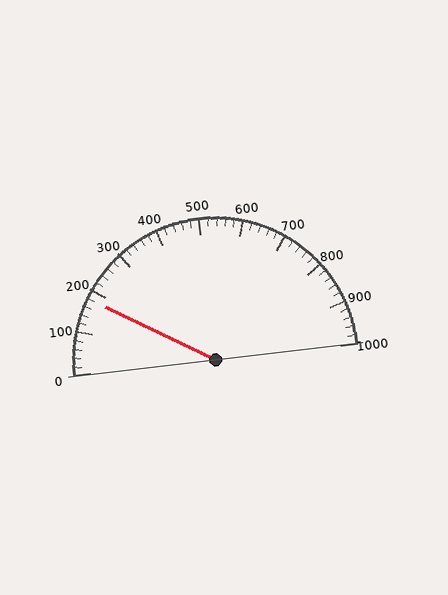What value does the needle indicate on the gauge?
The needle indicates approximately 180.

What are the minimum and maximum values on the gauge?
The gauge ranges from 0 to 1000.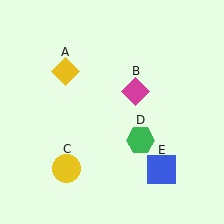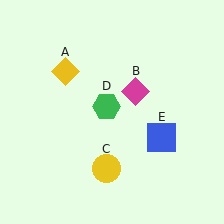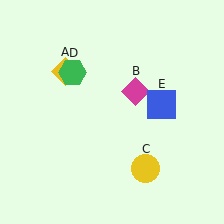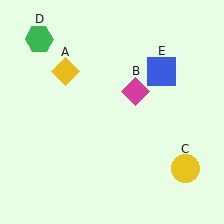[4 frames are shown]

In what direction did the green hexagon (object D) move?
The green hexagon (object D) moved up and to the left.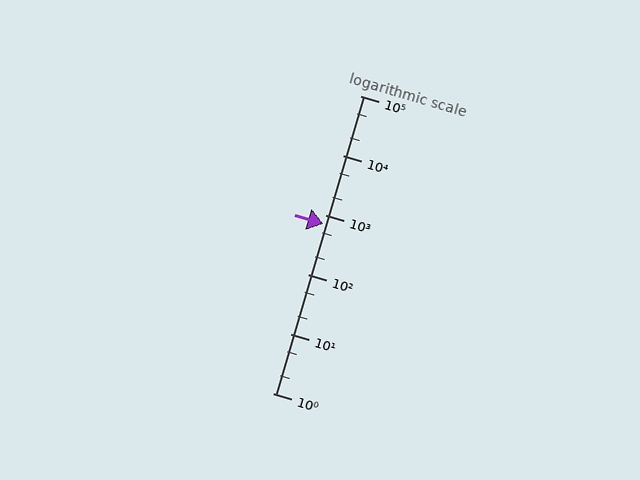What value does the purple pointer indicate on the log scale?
The pointer indicates approximately 690.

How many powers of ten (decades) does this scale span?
The scale spans 5 decades, from 1 to 100000.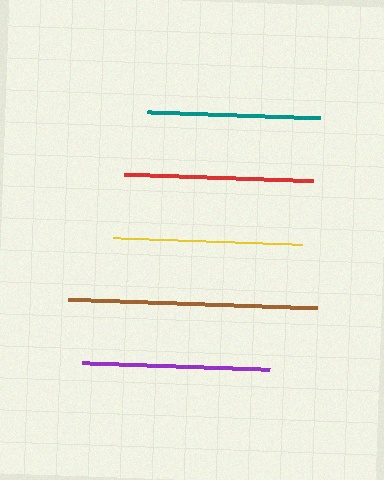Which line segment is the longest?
The brown line is the longest at approximately 249 pixels.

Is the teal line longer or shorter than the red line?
The red line is longer than the teal line.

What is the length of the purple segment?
The purple segment is approximately 188 pixels long.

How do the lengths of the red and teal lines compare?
The red and teal lines are approximately the same length.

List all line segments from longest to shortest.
From longest to shortest: brown, red, yellow, purple, teal.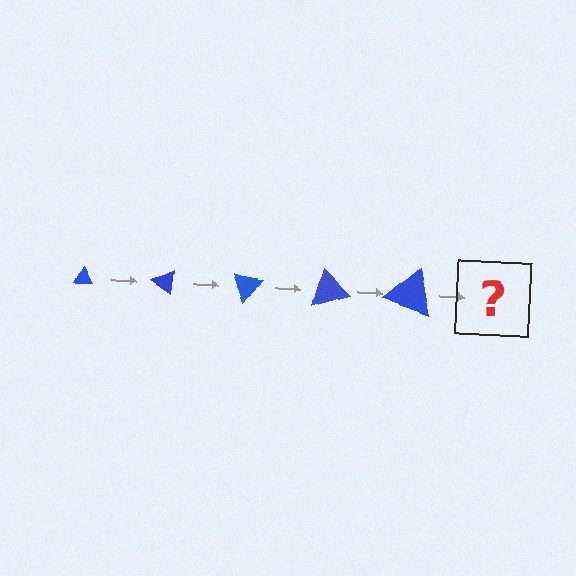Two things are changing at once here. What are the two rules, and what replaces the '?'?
The two rules are that the triangle grows larger each step and it rotates 35 degrees each step. The '?' should be a triangle, larger than the previous one and rotated 175 degrees from the start.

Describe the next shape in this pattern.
It should be a triangle, larger than the previous one and rotated 175 degrees from the start.